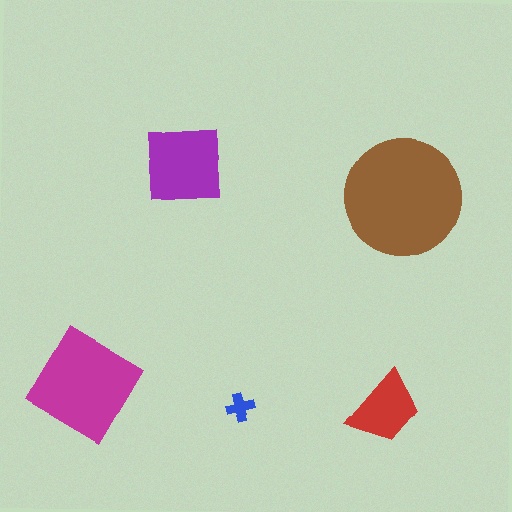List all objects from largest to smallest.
The brown circle, the magenta diamond, the purple square, the red trapezoid, the blue cross.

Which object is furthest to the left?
The magenta diamond is leftmost.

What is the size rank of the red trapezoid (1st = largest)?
4th.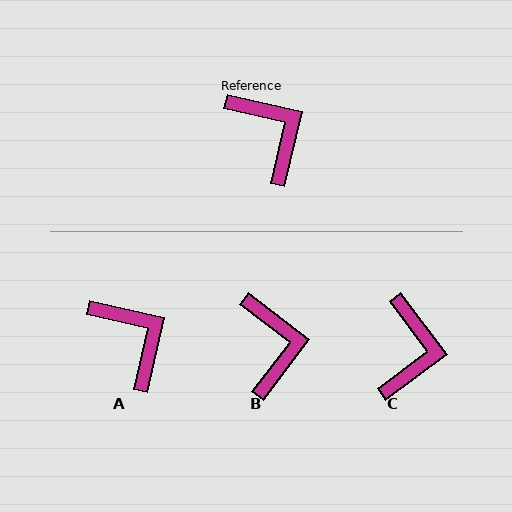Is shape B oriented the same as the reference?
No, it is off by about 24 degrees.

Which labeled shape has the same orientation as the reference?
A.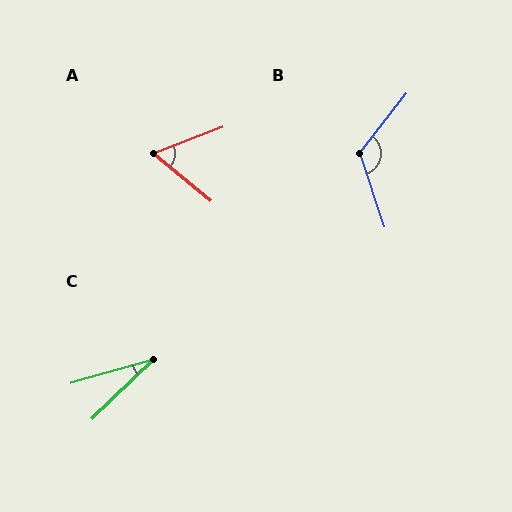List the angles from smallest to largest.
C (28°), A (60°), B (124°).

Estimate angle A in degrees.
Approximately 60 degrees.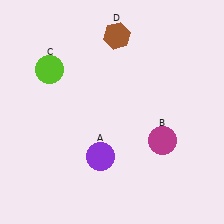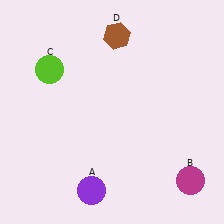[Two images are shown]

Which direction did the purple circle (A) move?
The purple circle (A) moved down.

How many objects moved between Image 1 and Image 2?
2 objects moved between the two images.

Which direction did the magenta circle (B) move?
The magenta circle (B) moved down.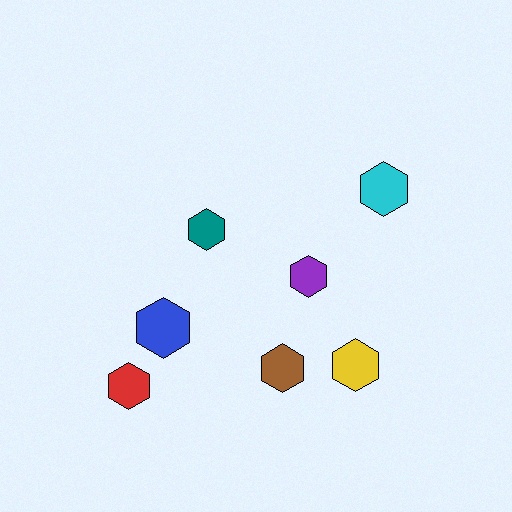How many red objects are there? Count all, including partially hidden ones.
There is 1 red object.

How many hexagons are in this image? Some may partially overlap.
There are 7 hexagons.